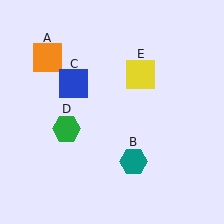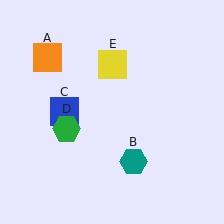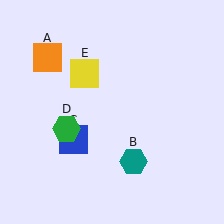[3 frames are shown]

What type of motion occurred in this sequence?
The blue square (object C), yellow square (object E) rotated counterclockwise around the center of the scene.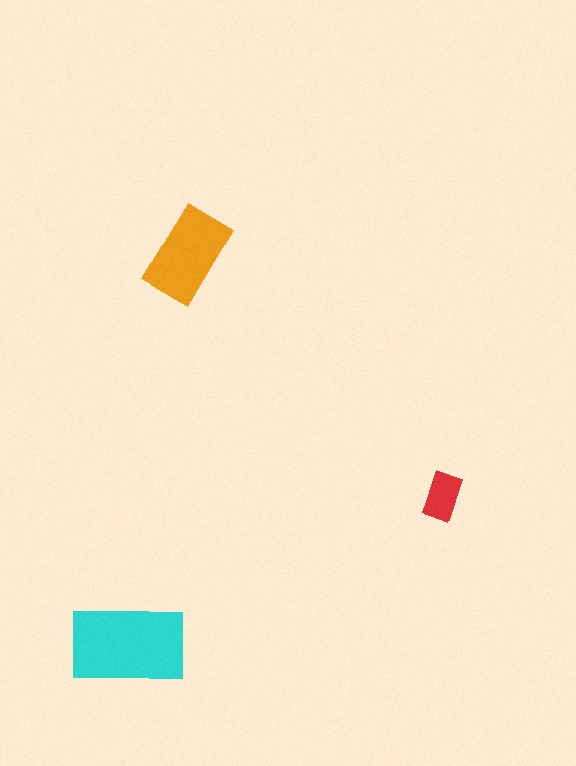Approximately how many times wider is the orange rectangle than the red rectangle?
About 2 times wider.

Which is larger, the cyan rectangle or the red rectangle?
The cyan one.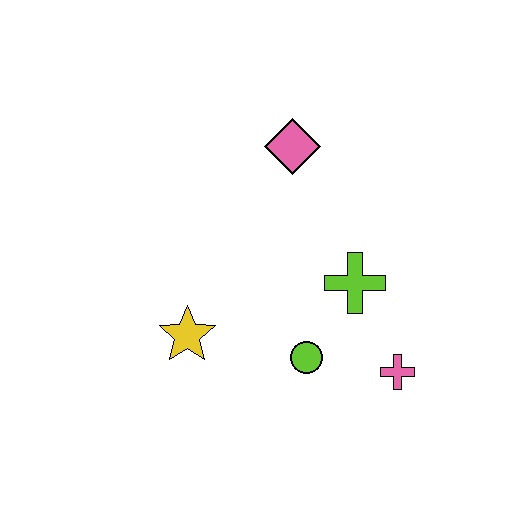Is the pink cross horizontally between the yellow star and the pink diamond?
No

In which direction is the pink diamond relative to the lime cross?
The pink diamond is above the lime cross.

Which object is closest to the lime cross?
The lime circle is closest to the lime cross.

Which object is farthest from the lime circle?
The pink diamond is farthest from the lime circle.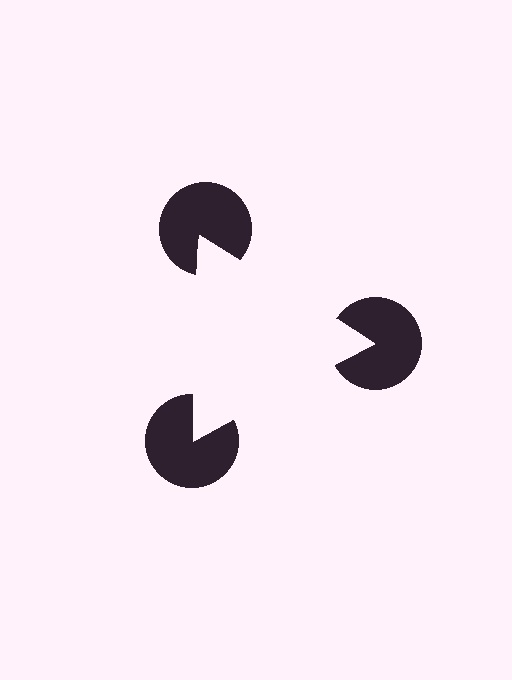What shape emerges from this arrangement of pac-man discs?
An illusory triangle — its edges are inferred from the aligned wedge cuts in the pac-man discs, not physically drawn.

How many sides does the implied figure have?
3 sides.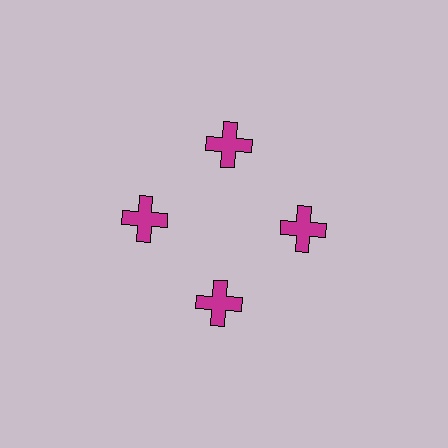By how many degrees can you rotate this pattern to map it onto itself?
The pattern maps onto itself every 90 degrees of rotation.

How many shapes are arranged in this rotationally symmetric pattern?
There are 4 shapes, arranged in 4 groups of 1.